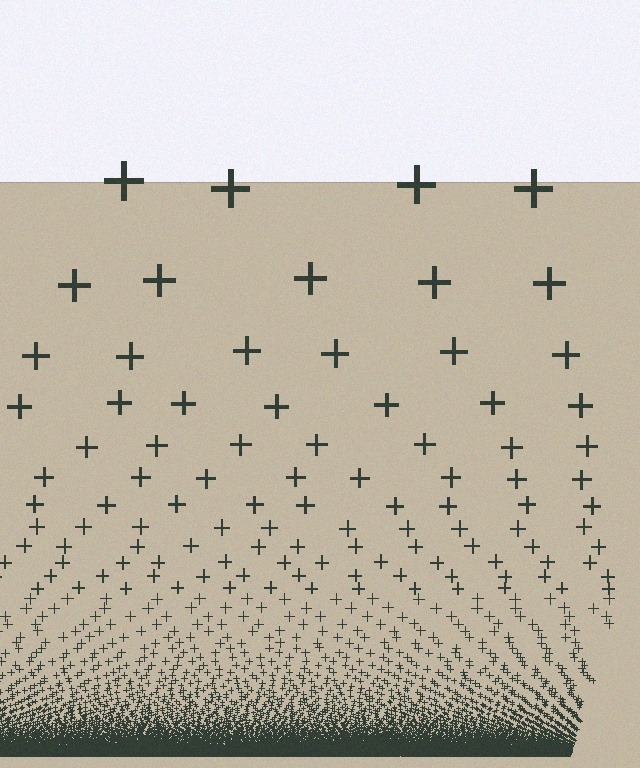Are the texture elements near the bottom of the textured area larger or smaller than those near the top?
Smaller. The gradient is inverted — elements near the bottom are smaller and denser.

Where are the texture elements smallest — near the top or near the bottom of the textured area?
Near the bottom.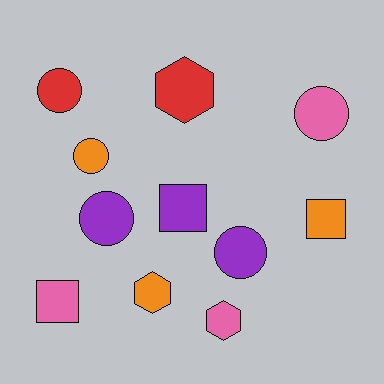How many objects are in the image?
There are 11 objects.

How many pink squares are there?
There is 1 pink square.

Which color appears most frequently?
Orange, with 3 objects.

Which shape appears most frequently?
Circle, with 5 objects.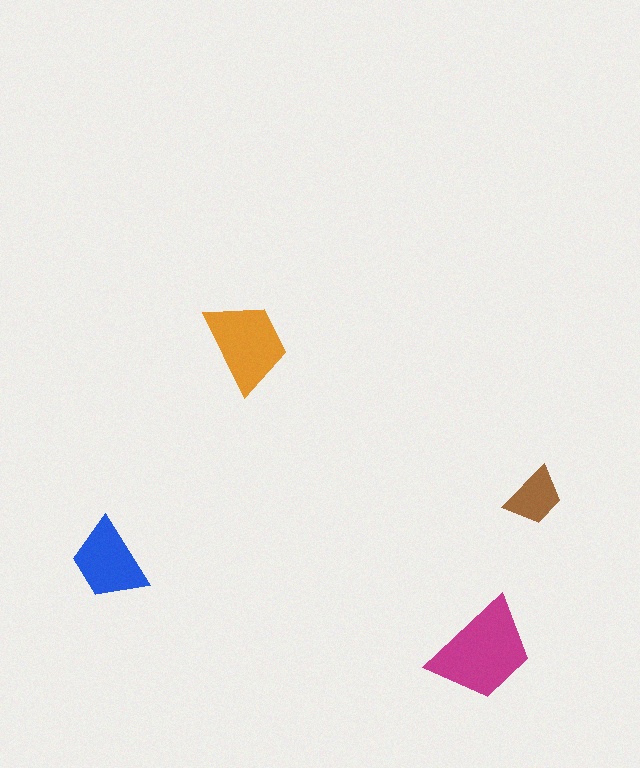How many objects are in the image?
There are 4 objects in the image.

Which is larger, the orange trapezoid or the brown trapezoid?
The orange one.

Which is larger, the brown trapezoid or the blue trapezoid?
The blue one.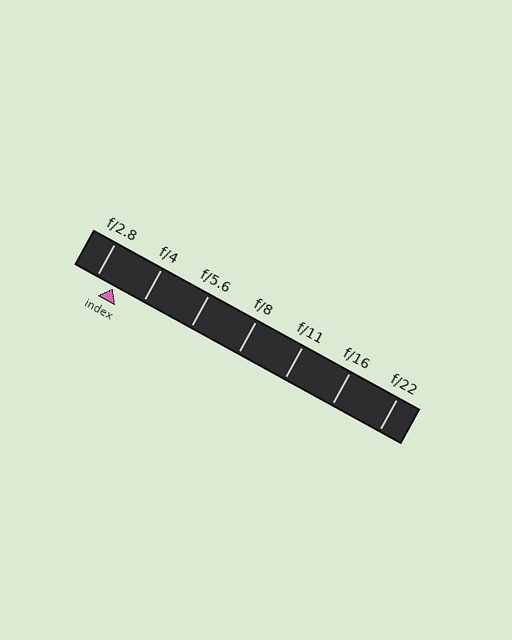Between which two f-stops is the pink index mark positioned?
The index mark is between f/2.8 and f/4.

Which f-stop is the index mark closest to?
The index mark is closest to f/2.8.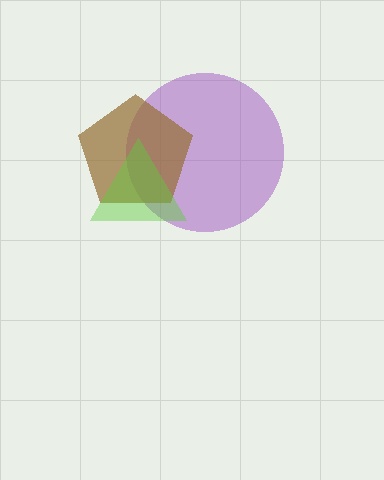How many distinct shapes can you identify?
There are 3 distinct shapes: a purple circle, a brown pentagon, a lime triangle.